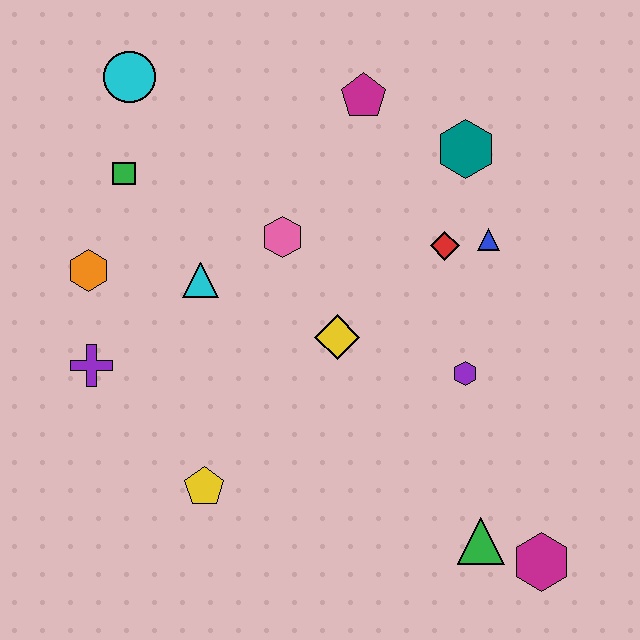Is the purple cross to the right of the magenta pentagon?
No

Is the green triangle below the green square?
Yes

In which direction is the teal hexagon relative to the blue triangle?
The teal hexagon is above the blue triangle.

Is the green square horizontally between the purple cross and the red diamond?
Yes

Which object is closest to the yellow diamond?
The pink hexagon is closest to the yellow diamond.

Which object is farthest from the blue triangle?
The purple cross is farthest from the blue triangle.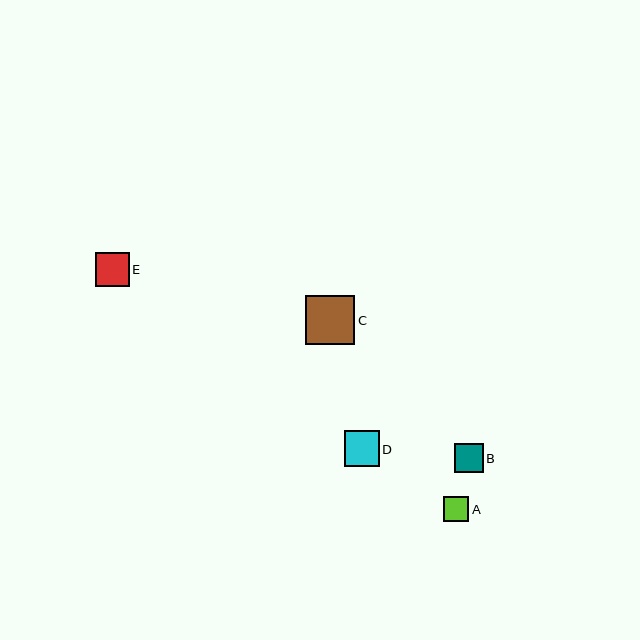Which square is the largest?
Square C is the largest with a size of approximately 49 pixels.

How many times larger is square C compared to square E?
Square C is approximately 1.4 times the size of square E.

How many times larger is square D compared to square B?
Square D is approximately 1.2 times the size of square B.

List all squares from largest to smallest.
From largest to smallest: C, D, E, B, A.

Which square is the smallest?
Square A is the smallest with a size of approximately 25 pixels.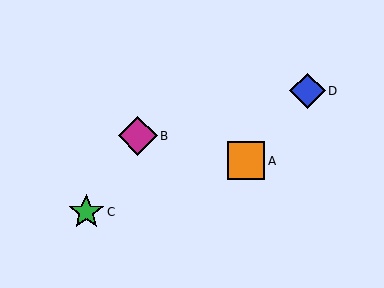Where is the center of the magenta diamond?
The center of the magenta diamond is at (138, 136).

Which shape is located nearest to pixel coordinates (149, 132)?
The magenta diamond (labeled B) at (138, 136) is nearest to that location.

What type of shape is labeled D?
Shape D is a blue diamond.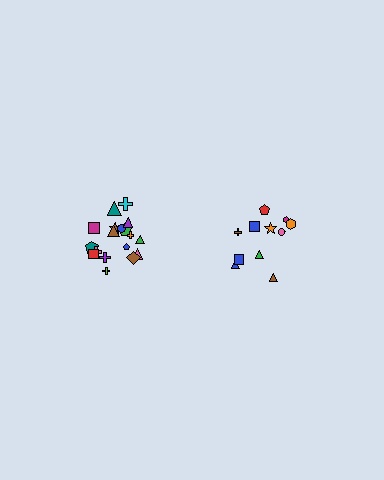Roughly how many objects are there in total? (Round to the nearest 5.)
Roughly 30 objects in total.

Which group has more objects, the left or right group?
The left group.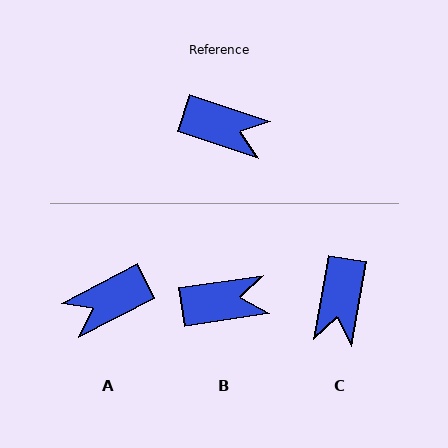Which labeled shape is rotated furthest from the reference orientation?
A, about 135 degrees away.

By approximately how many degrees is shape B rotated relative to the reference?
Approximately 27 degrees counter-clockwise.